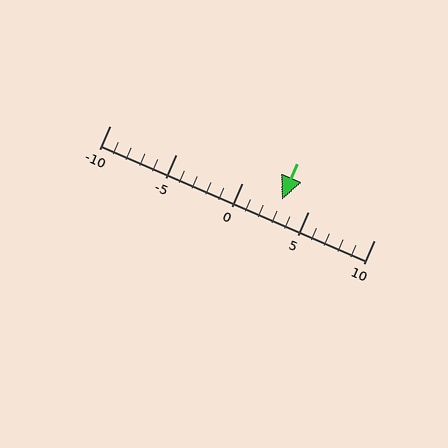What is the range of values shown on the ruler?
The ruler shows values from -10 to 10.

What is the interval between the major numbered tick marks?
The major tick marks are spaced 5 units apart.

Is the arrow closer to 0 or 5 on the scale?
The arrow is closer to 5.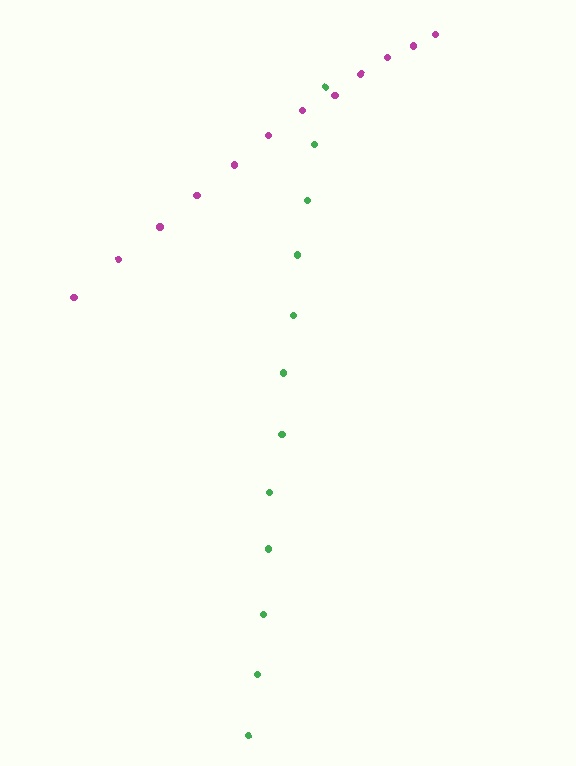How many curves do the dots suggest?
There are 2 distinct paths.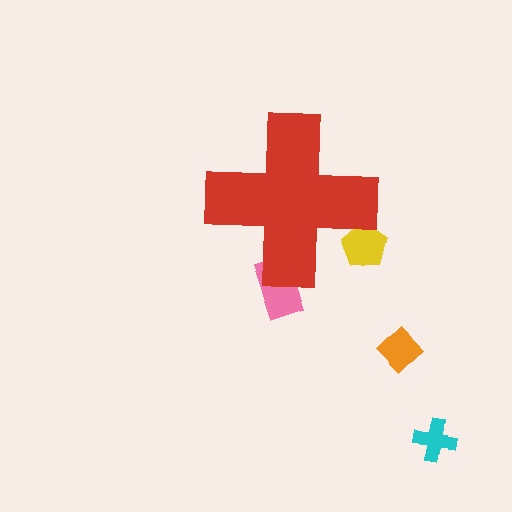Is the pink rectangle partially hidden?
Yes, the pink rectangle is partially hidden behind the red cross.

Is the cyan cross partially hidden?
No, the cyan cross is fully visible.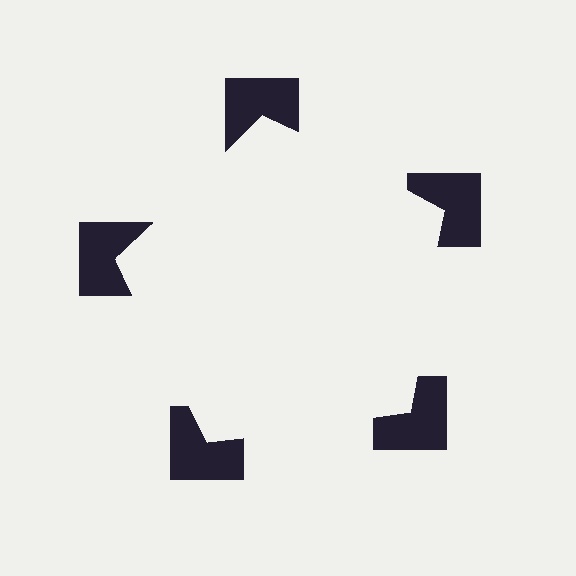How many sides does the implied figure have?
5 sides.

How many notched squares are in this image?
There are 5 — one at each vertex of the illusory pentagon.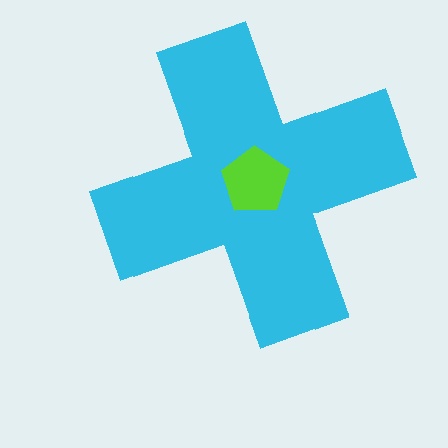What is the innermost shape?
The lime pentagon.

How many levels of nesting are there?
2.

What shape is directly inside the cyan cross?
The lime pentagon.